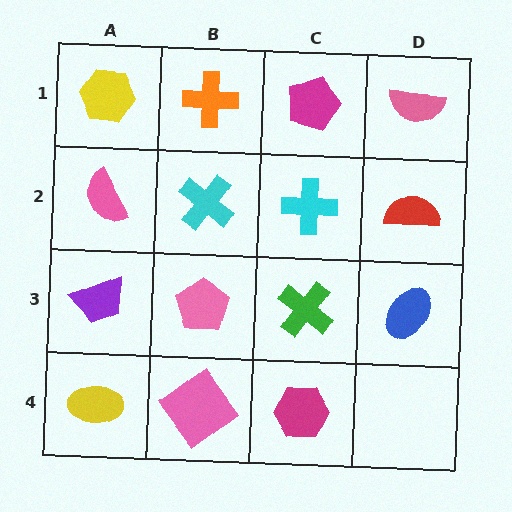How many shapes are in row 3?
4 shapes.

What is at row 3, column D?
A blue ellipse.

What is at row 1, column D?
A pink semicircle.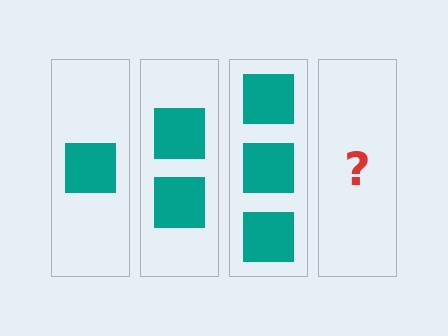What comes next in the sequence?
The next element should be 4 squares.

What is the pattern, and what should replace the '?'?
The pattern is that each step adds one more square. The '?' should be 4 squares.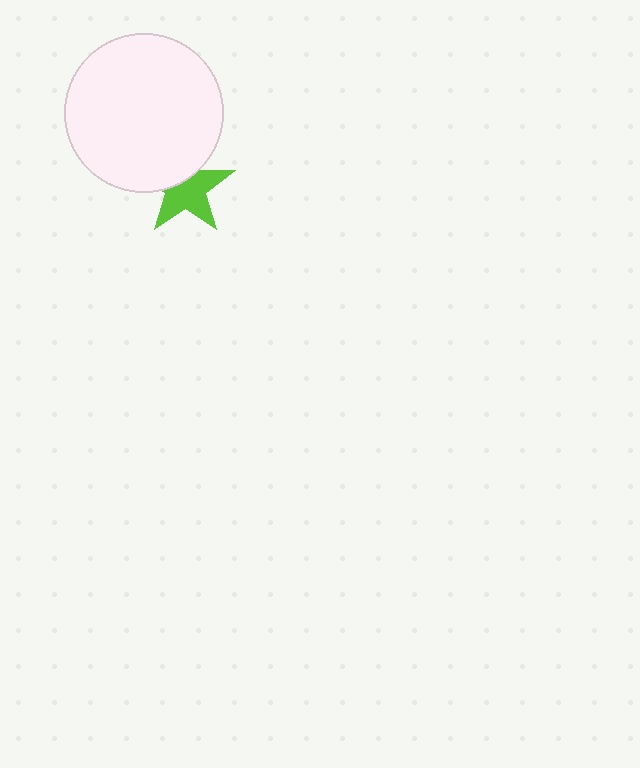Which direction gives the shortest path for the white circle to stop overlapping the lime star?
Moving up gives the shortest separation.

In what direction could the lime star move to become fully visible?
The lime star could move down. That would shift it out from behind the white circle entirely.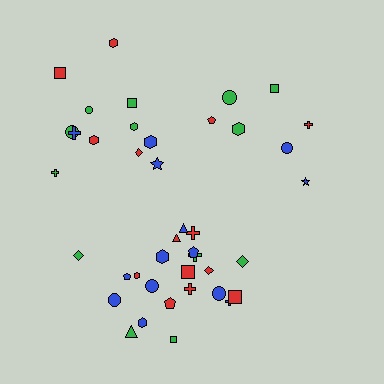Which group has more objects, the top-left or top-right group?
The top-left group.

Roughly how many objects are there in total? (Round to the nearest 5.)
Roughly 40 objects in total.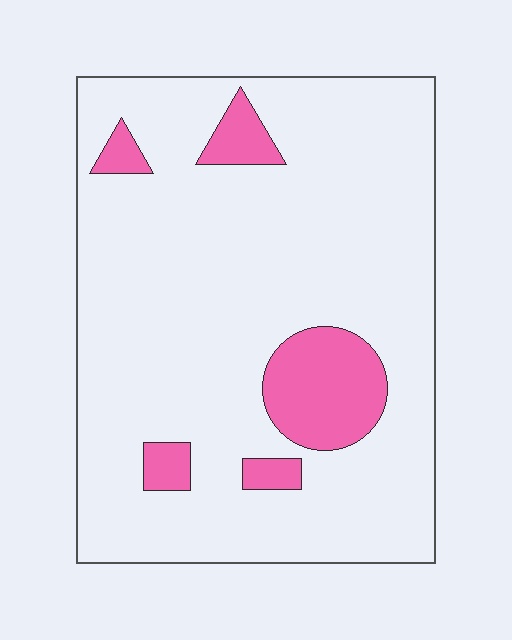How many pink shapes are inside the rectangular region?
5.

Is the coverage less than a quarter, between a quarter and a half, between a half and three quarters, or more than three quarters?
Less than a quarter.